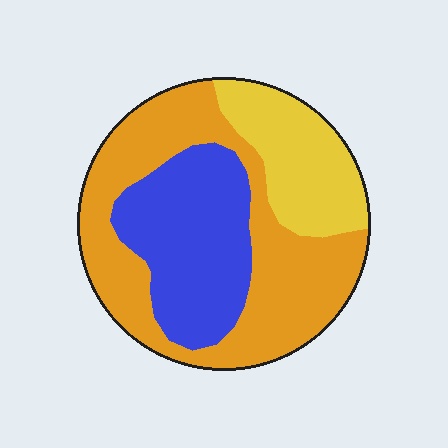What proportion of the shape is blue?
Blue takes up about one third (1/3) of the shape.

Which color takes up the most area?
Orange, at roughly 50%.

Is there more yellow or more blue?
Blue.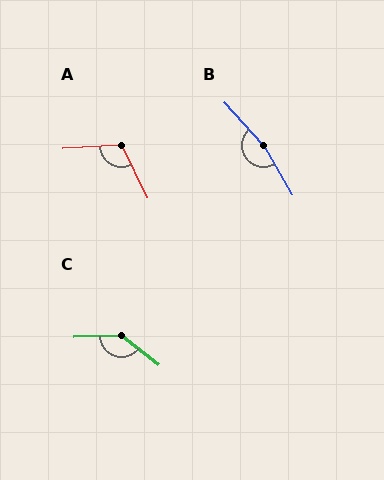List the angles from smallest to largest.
A (112°), C (139°), B (168°).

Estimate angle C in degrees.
Approximately 139 degrees.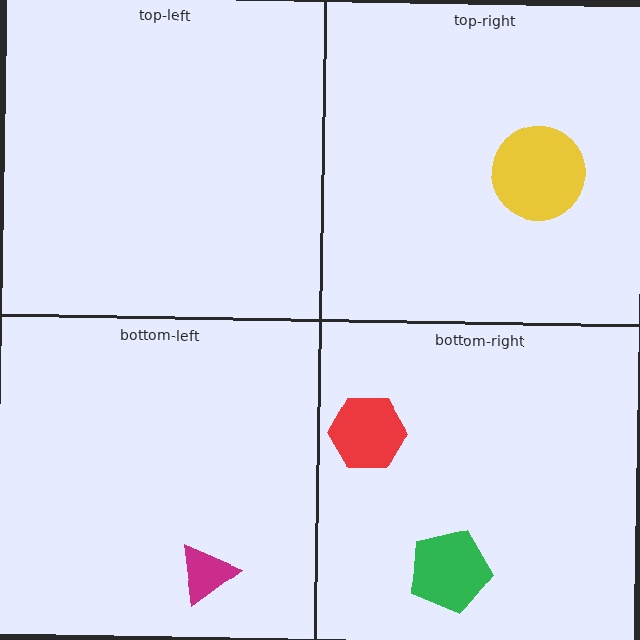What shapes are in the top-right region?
The yellow circle.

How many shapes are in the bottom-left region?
1.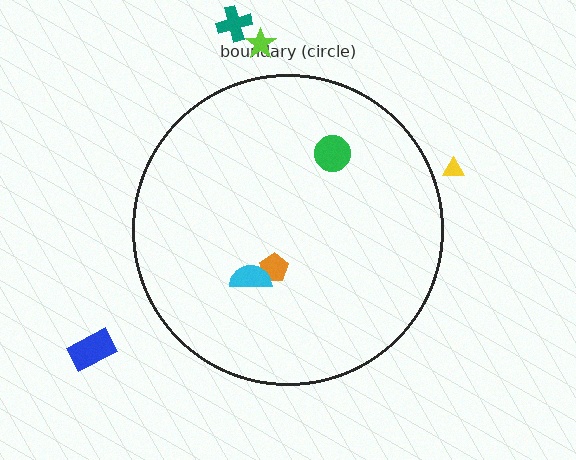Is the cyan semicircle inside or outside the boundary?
Inside.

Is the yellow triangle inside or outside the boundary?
Outside.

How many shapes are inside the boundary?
3 inside, 4 outside.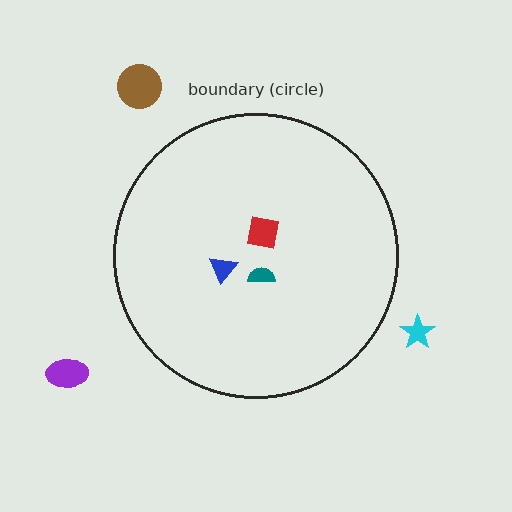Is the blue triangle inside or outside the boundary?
Inside.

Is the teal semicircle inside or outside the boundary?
Inside.